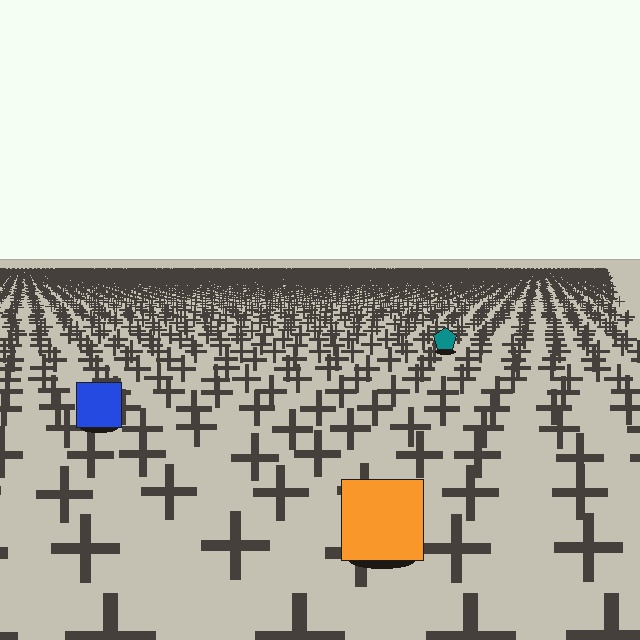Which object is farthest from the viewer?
The teal pentagon is farthest from the viewer. It appears smaller and the ground texture around it is denser.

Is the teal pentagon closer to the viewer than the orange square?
No. The orange square is closer — you can tell from the texture gradient: the ground texture is coarser near it.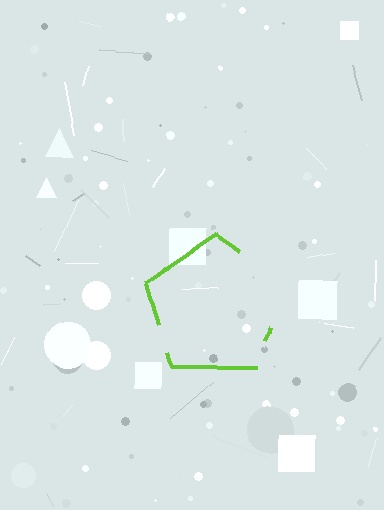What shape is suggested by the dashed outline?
The dashed outline suggests a pentagon.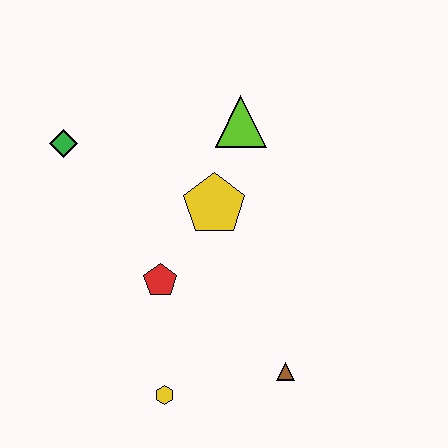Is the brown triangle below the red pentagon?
Yes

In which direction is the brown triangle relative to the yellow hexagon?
The brown triangle is to the right of the yellow hexagon.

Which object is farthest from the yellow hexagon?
The lime triangle is farthest from the yellow hexagon.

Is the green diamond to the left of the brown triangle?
Yes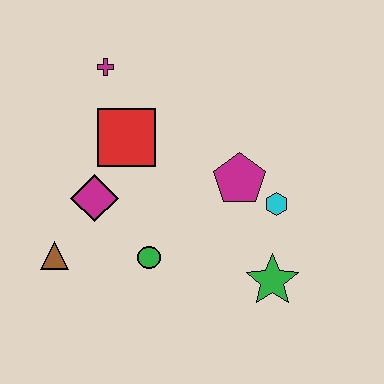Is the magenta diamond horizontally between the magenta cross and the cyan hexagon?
No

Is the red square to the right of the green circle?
No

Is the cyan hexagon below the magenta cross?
Yes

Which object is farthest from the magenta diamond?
The green star is farthest from the magenta diamond.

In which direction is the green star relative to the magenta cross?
The green star is below the magenta cross.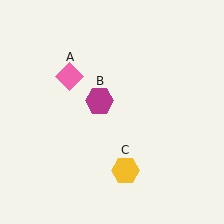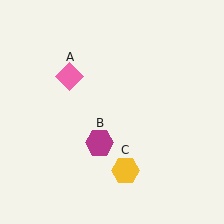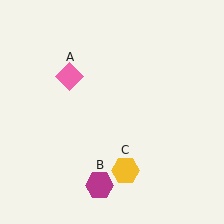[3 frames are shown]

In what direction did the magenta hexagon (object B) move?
The magenta hexagon (object B) moved down.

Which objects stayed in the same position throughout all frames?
Pink diamond (object A) and yellow hexagon (object C) remained stationary.